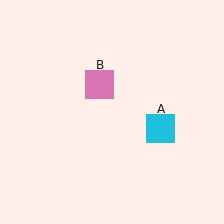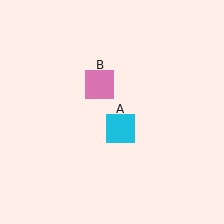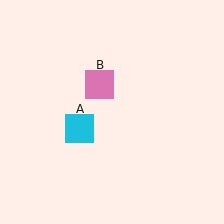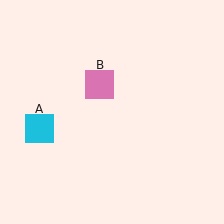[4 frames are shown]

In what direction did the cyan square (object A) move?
The cyan square (object A) moved left.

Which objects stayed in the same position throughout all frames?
Pink square (object B) remained stationary.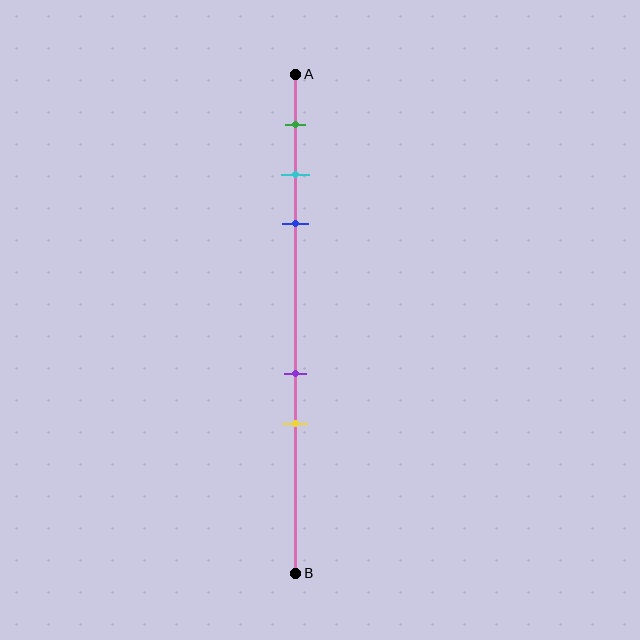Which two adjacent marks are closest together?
The cyan and blue marks are the closest adjacent pair.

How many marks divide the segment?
There are 5 marks dividing the segment.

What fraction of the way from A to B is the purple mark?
The purple mark is approximately 60% (0.6) of the way from A to B.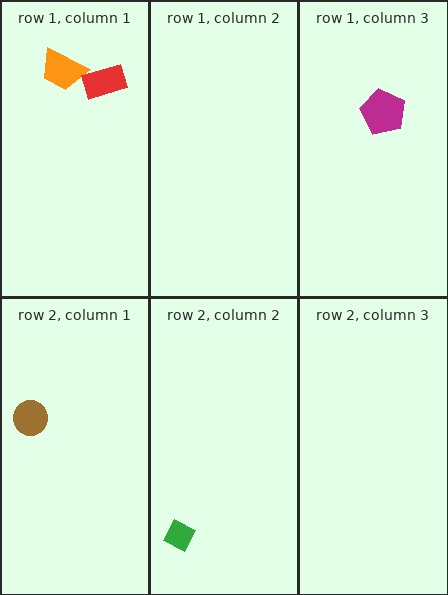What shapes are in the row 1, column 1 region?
The orange trapezoid, the red rectangle.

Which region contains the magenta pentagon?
The row 1, column 3 region.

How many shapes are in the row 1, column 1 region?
2.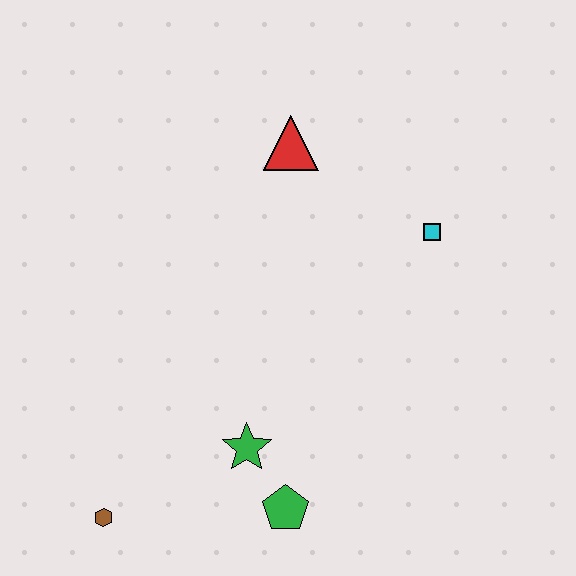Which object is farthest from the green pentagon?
The red triangle is farthest from the green pentagon.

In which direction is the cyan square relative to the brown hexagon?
The cyan square is to the right of the brown hexagon.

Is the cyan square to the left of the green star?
No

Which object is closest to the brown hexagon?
The green star is closest to the brown hexagon.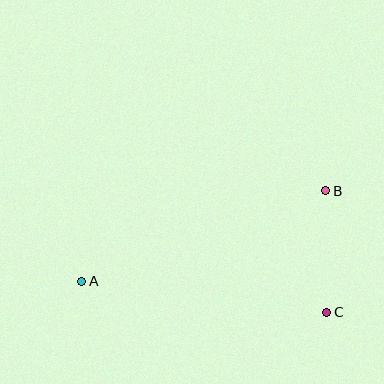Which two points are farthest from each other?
Points A and B are farthest from each other.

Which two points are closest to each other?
Points B and C are closest to each other.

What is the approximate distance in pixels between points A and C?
The distance between A and C is approximately 247 pixels.